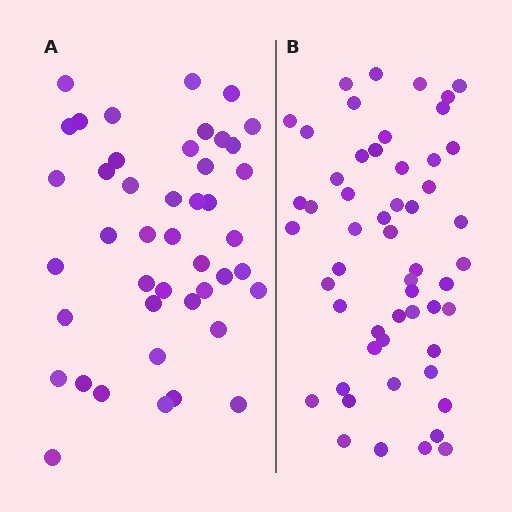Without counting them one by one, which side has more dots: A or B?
Region B (the right region) has more dots.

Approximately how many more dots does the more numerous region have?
Region B has roughly 10 or so more dots than region A.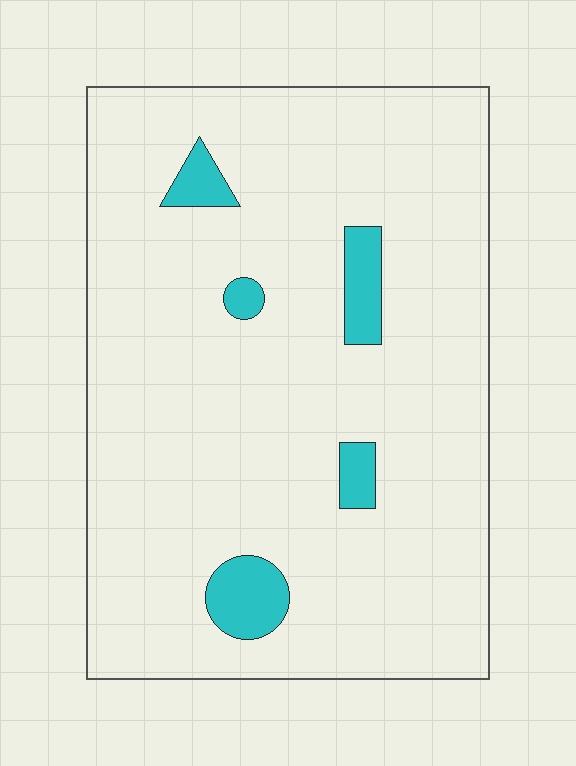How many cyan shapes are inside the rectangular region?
5.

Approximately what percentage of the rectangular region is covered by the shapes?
Approximately 5%.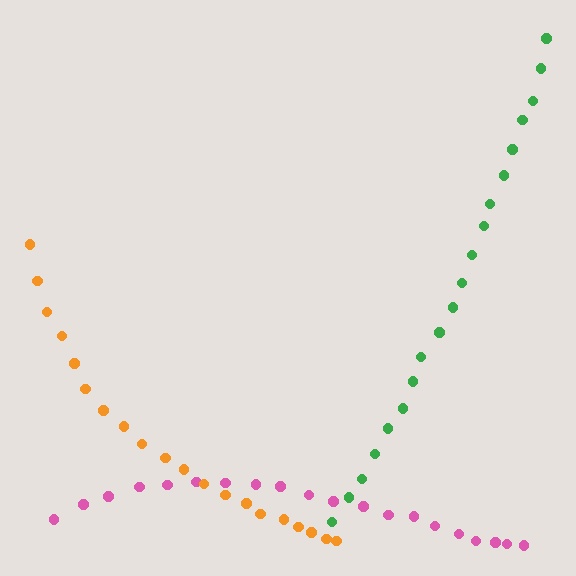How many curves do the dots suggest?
There are 3 distinct paths.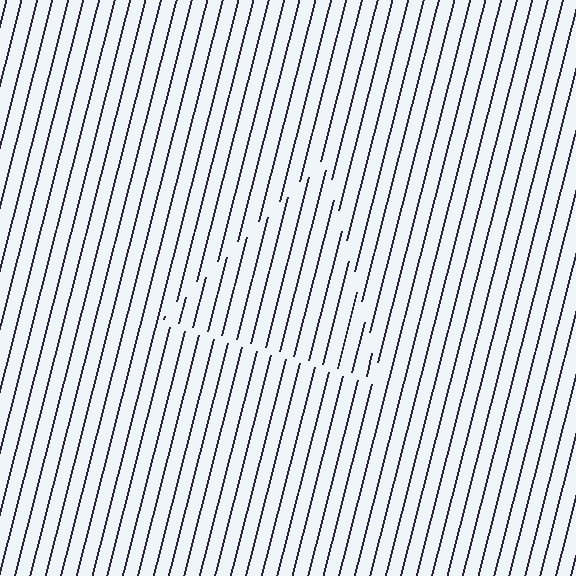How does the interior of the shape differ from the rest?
The interior of the shape contains the same grating, shifted by half a period — the contour is defined by the phase discontinuity where line-ends from the inner and outer gratings abut.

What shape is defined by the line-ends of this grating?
An illusory triangle. The interior of the shape contains the same grating, shifted by half a period — the contour is defined by the phase discontinuity where line-ends from the inner and outer gratings abut.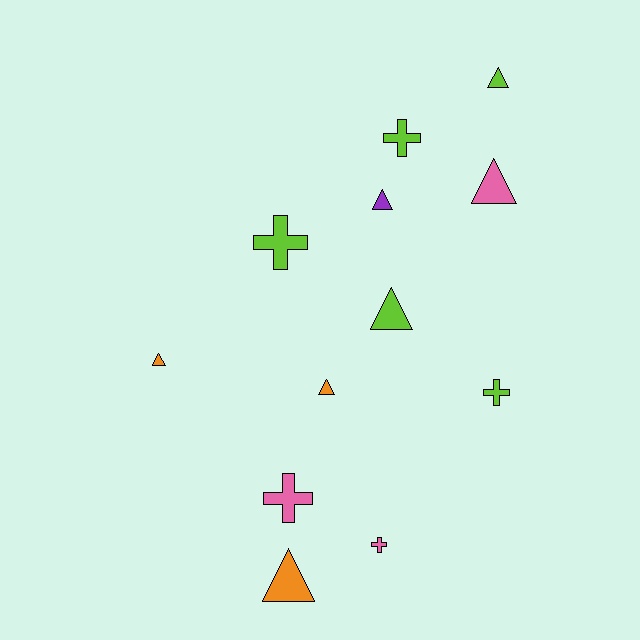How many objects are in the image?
There are 12 objects.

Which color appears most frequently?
Lime, with 5 objects.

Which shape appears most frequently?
Triangle, with 7 objects.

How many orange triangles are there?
There are 3 orange triangles.